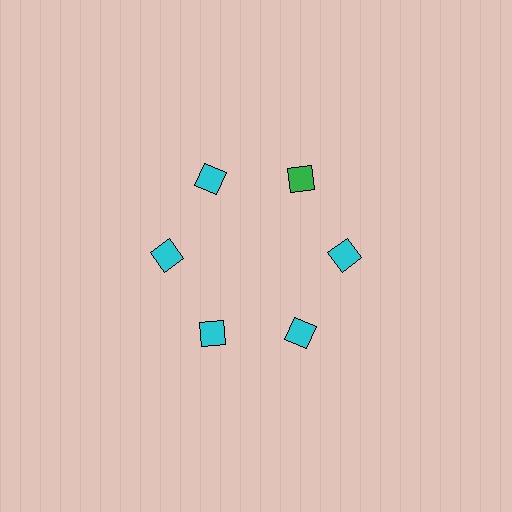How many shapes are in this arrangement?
There are 6 shapes arranged in a ring pattern.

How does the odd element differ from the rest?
It has a different color: green instead of cyan.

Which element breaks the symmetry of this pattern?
The green diamond at roughly the 1 o'clock position breaks the symmetry. All other shapes are cyan diamonds.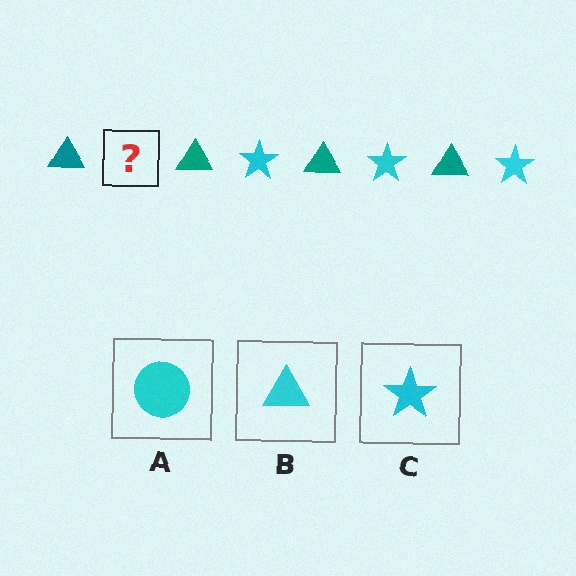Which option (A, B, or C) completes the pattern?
C.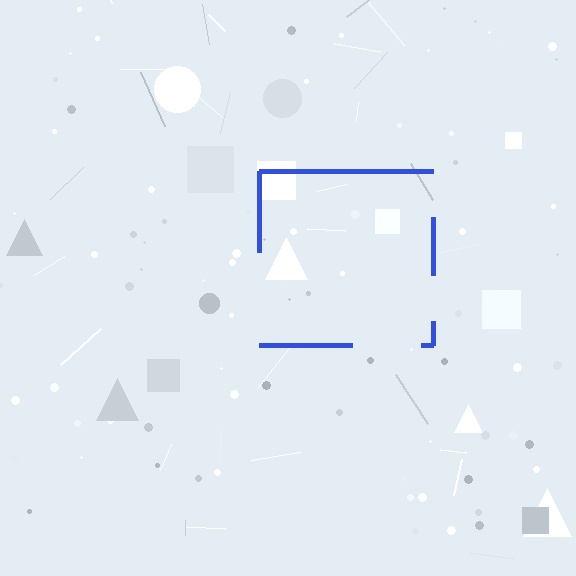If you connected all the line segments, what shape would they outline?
They would outline a square.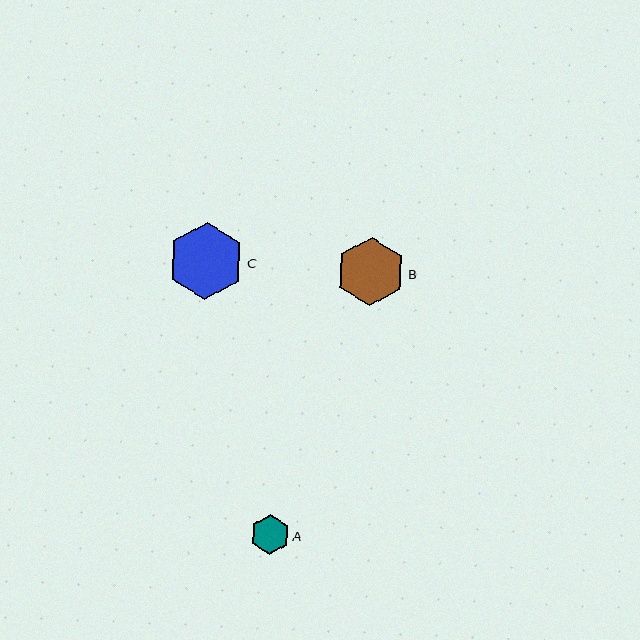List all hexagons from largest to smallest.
From largest to smallest: C, B, A.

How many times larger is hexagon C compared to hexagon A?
Hexagon C is approximately 1.9 times the size of hexagon A.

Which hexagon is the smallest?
Hexagon A is the smallest with a size of approximately 40 pixels.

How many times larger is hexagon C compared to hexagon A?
Hexagon C is approximately 1.9 times the size of hexagon A.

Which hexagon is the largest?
Hexagon C is the largest with a size of approximately 76 pixels.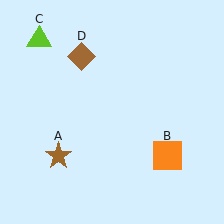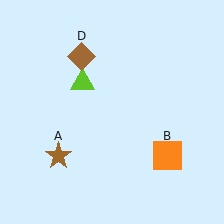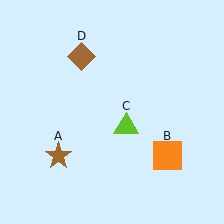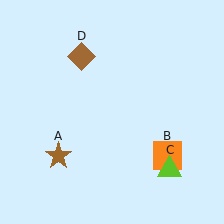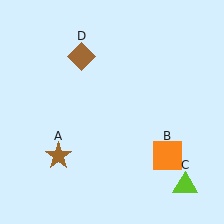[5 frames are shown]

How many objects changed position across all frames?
1 object changed position: lime triangle (object C).